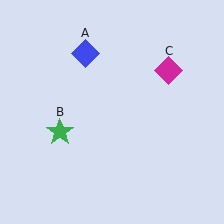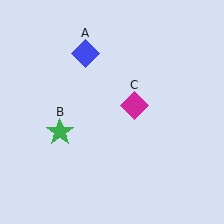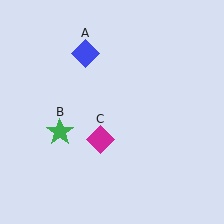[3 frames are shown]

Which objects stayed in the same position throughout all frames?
Blue diamond (object A) and green star (object B) remained stationary.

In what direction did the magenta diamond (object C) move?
The magenta diamond (object C) moved down and to the left.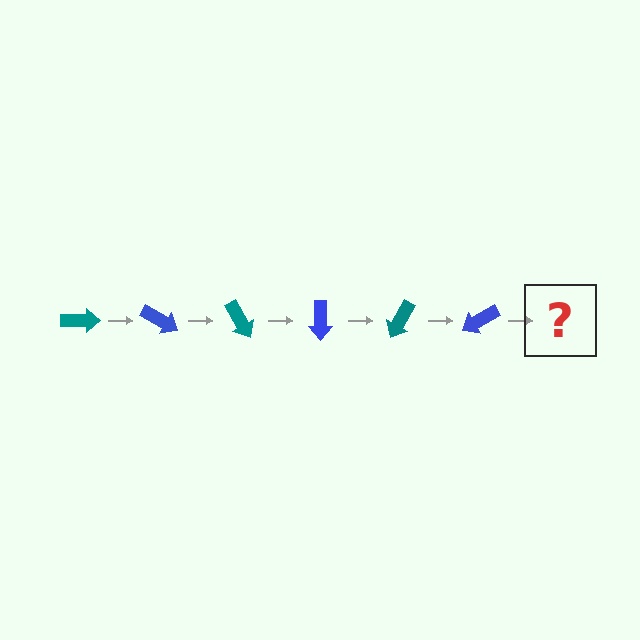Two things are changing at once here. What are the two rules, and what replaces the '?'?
The two rules are that it rotates 30 degrees each step and the color cycles through teal and blue. The '?' should be a teal arrow, rotated 180 degrees from the start.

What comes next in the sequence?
The next element should be a teal arrow, rotated 180 degrees from the start.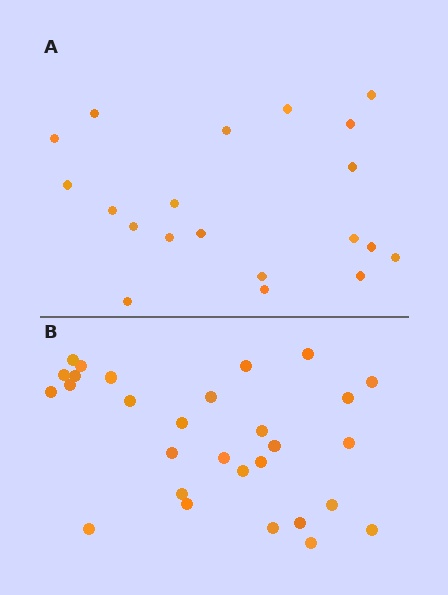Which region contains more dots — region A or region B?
Region B (the bottom region) has more dots.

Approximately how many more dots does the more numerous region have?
Region B has roughly 8 or so more dots than region A.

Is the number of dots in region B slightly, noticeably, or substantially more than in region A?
Region B has substantially more. The ratio is roughly 1.4 to 1.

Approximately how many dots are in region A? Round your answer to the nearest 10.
About 20 dots.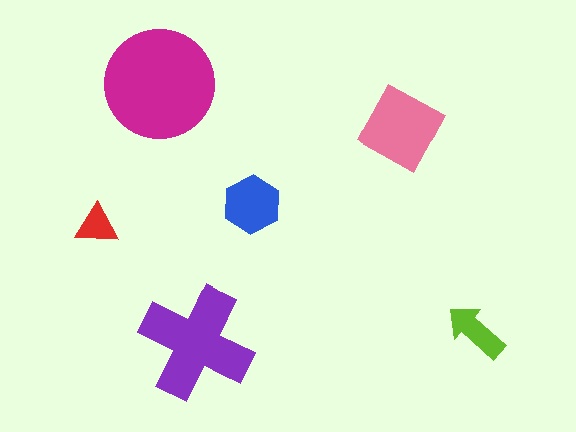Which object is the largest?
The magenta circle.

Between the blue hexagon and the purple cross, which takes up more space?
The purple cross.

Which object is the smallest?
The red triangle.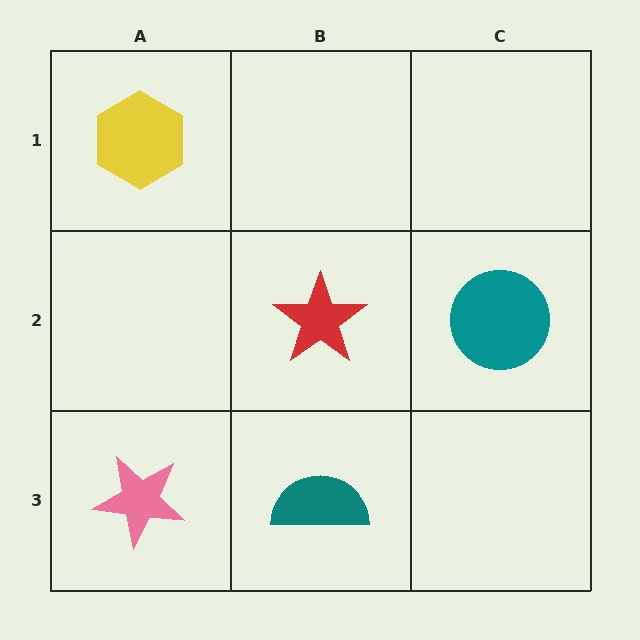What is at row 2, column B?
A red star.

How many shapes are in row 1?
1 shape.